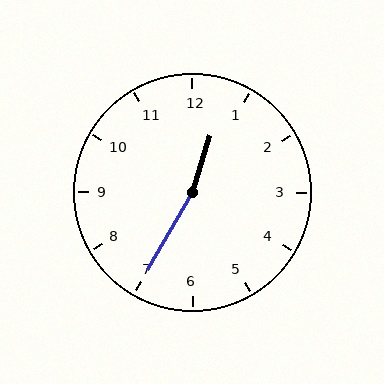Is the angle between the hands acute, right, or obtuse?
It is obtuse.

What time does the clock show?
12:35.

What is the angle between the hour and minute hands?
Approximately 168 degrees.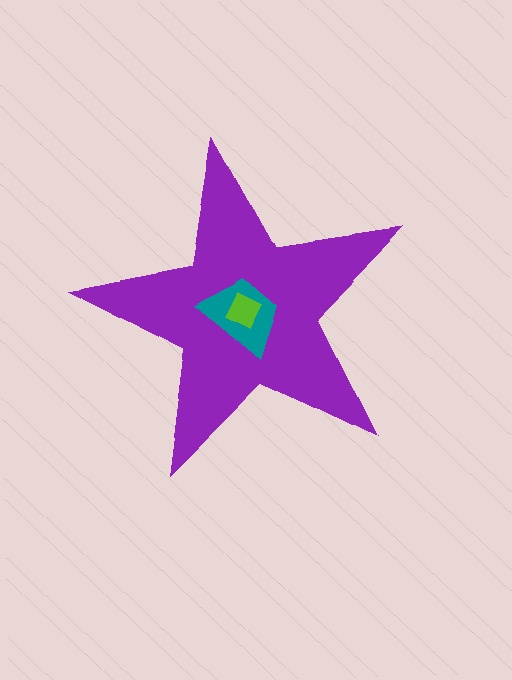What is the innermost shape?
The lime square.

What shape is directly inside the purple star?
The teal trapezoid.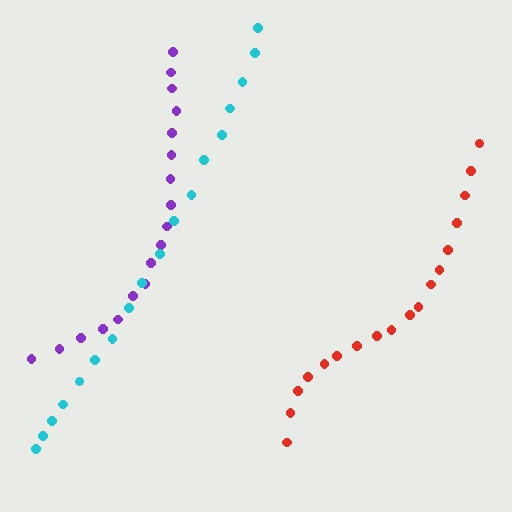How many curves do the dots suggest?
There are 3 distinct paths.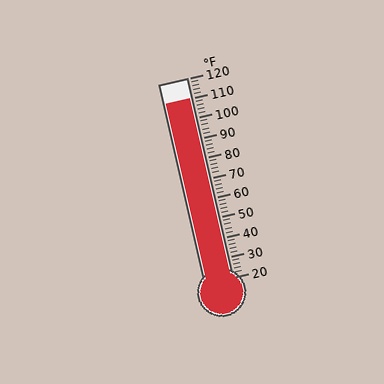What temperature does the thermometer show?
The thermometer shows approximately 110°F.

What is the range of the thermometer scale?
The thermometer scale ranges from 20°F to 120°F.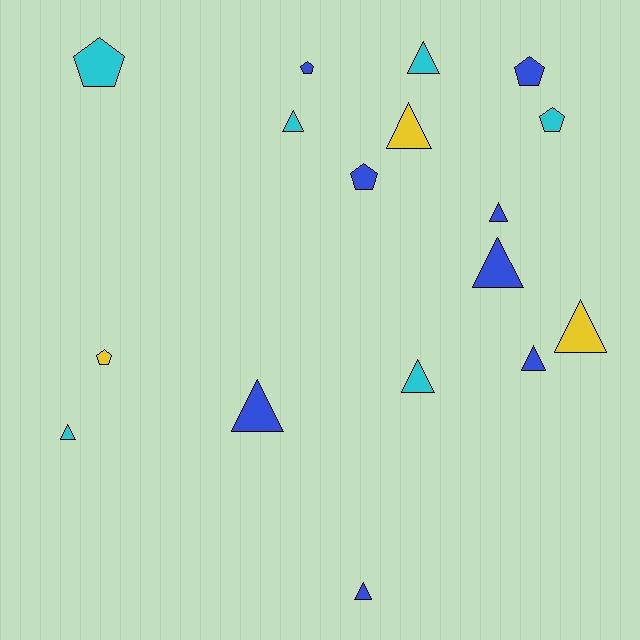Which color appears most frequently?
Blue, with 8 objects.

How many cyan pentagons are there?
There are 2 cyan pentagons.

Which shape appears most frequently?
Triangle, with 11 objects.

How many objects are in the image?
There are 17 objects.